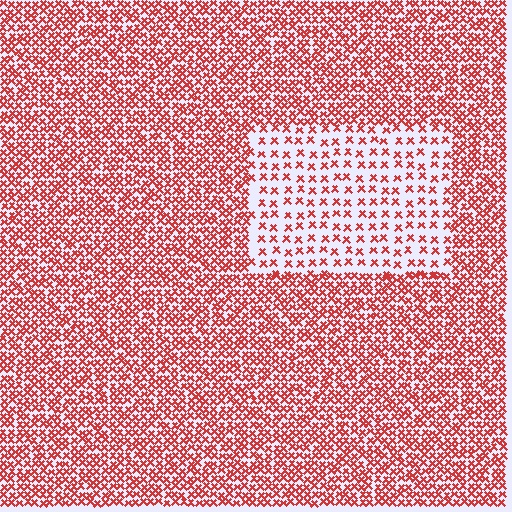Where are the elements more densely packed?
The elements are more densely packed outside the rectangle boundary.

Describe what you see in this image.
The image contains small red elements arranged at two different densities. A rectangle-shaped region is visible where the elements are less densely packed than the surrounding area.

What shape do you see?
I see a rectangle.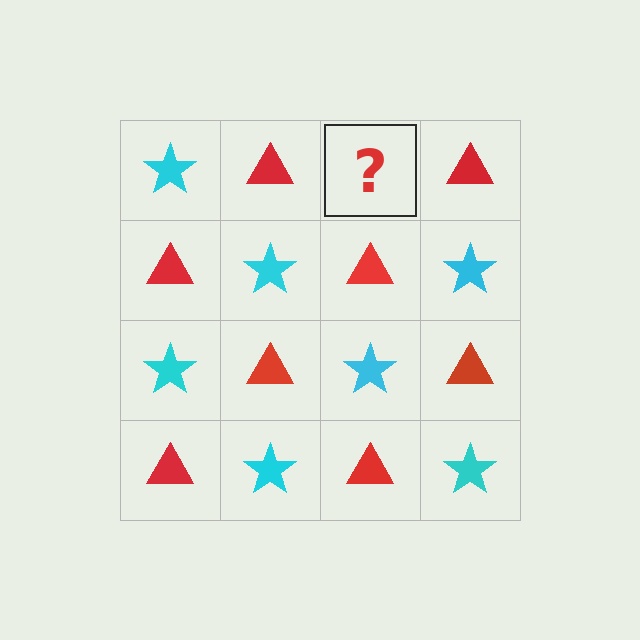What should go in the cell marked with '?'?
The missing cell should contain a cyan star.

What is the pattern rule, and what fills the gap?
The rule is that it alternates cyan star and red triangle in a checkerboard pattern. The gap should be filled with a cyan star.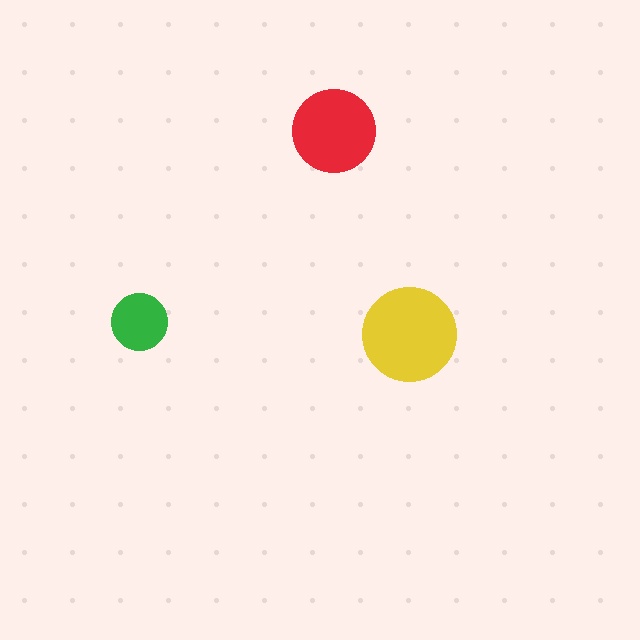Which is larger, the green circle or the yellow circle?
The yellow one.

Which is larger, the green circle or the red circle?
The red one.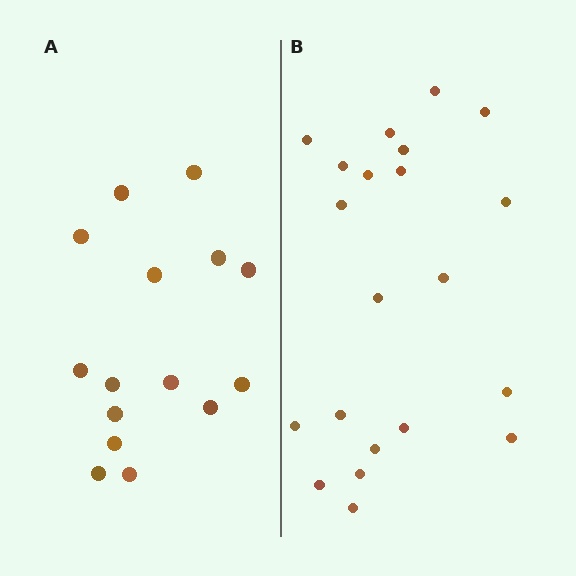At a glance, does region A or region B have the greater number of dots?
Region B (the right region) has more dots.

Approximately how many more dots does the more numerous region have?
Region B has about 6 more dots than region A.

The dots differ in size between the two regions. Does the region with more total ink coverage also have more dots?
No. Region A has more total ink coverage because its dots are larger, but region B actually contains more individual dots. Total area can be misleading — the number of items is what matters here.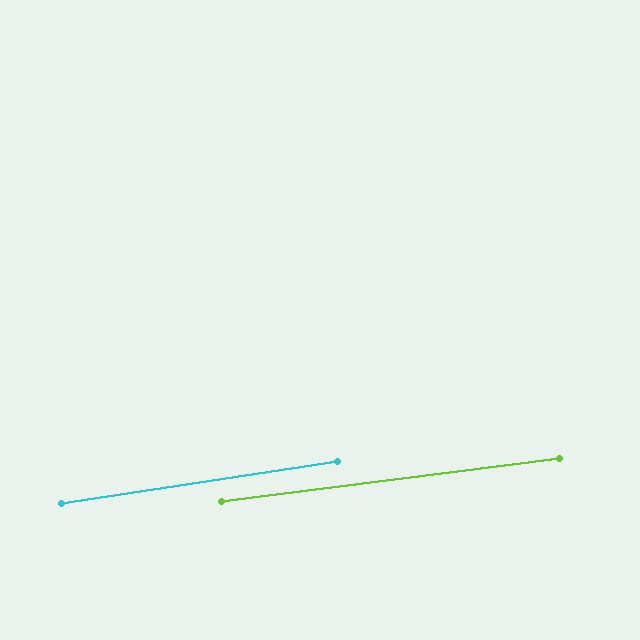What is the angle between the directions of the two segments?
Approximately 1 degree.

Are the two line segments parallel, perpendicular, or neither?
Parallel — their directions differ by only 1.4°.